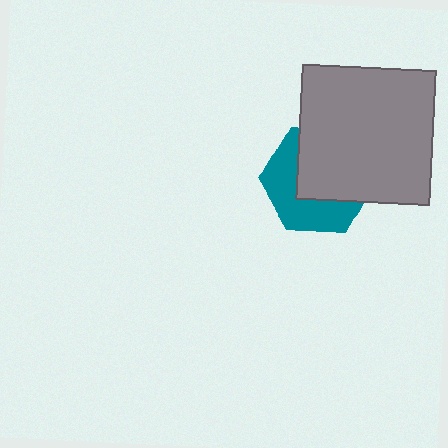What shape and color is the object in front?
The object in front is a gray square.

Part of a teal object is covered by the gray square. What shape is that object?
It is a hexagon.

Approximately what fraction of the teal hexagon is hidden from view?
Roughly 54% of the teal hexagon is hidden behind the gray square.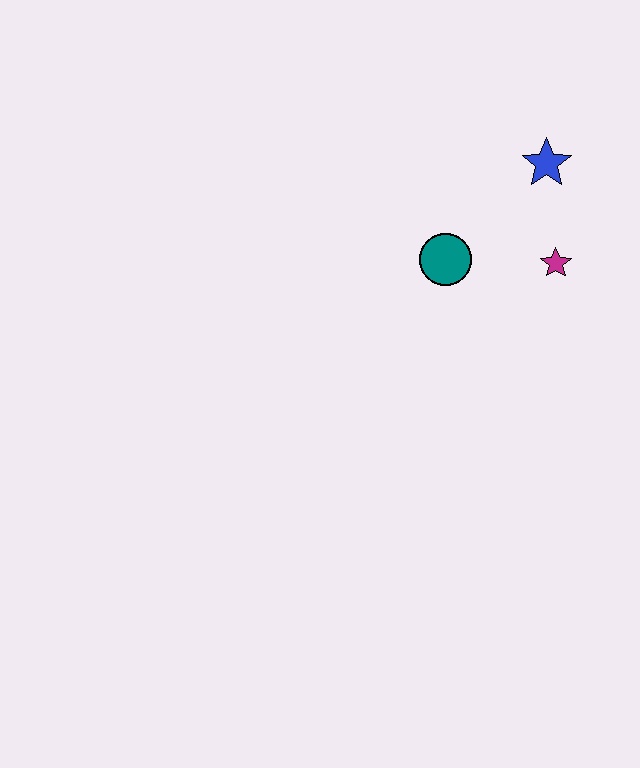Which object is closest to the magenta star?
The blue star is closest to the magenta star.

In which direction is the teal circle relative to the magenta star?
The teal circle is to the left of the magenta star.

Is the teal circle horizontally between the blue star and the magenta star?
No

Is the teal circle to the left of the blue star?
Yes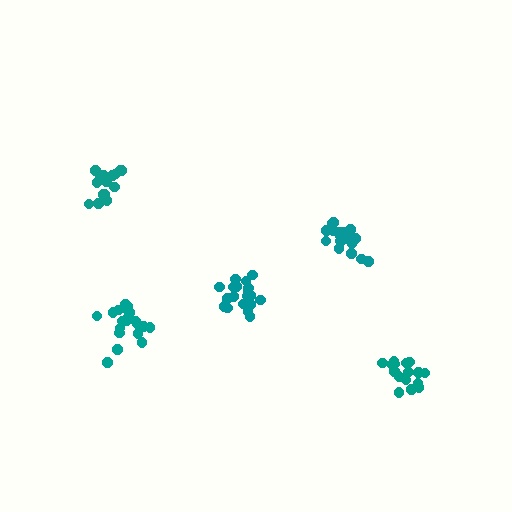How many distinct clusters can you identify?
There are 5 distinct clusters.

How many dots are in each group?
Group 1: 21 dots, Group 2: 16 dots, Group 3: 20 dots, Group 4: 19 dots, Group 5: 19 dots (95 total).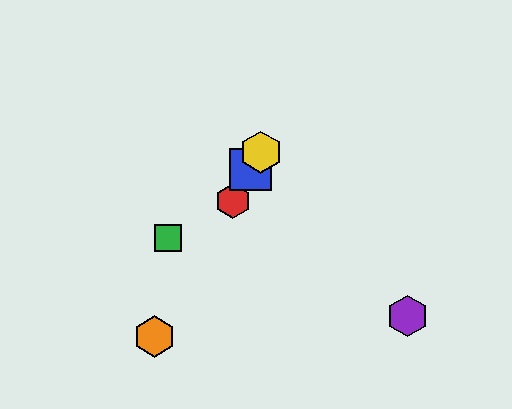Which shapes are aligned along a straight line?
The red hexagon, the blue square, the yellow hexagon, the orange hexagon are aligned along a straight line.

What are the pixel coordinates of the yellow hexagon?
The yellow hexagon is at (261, 152).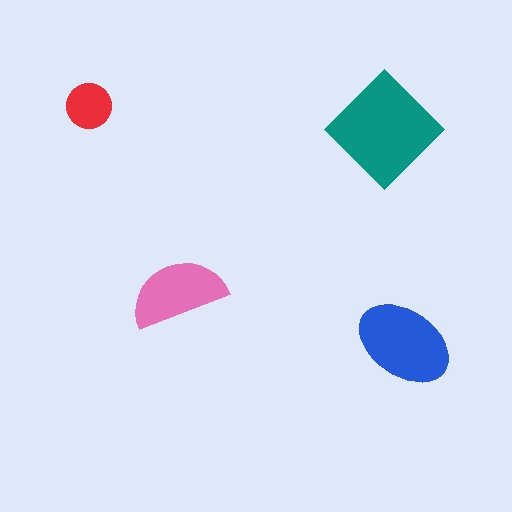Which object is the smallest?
The red circle.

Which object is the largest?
The teal diamond.